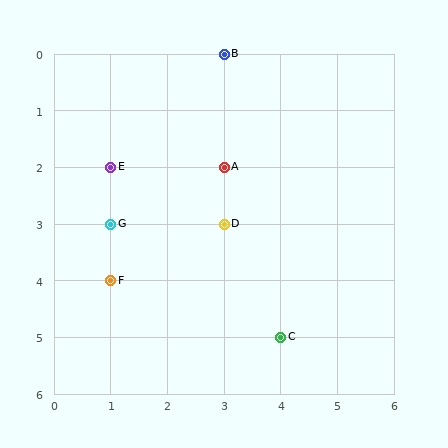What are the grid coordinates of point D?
Point D is at grid coordinates (3, 3).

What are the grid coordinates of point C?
Point C is at grid coordinates (4, 5).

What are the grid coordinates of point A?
Point A is at grid coordinates (3, 2).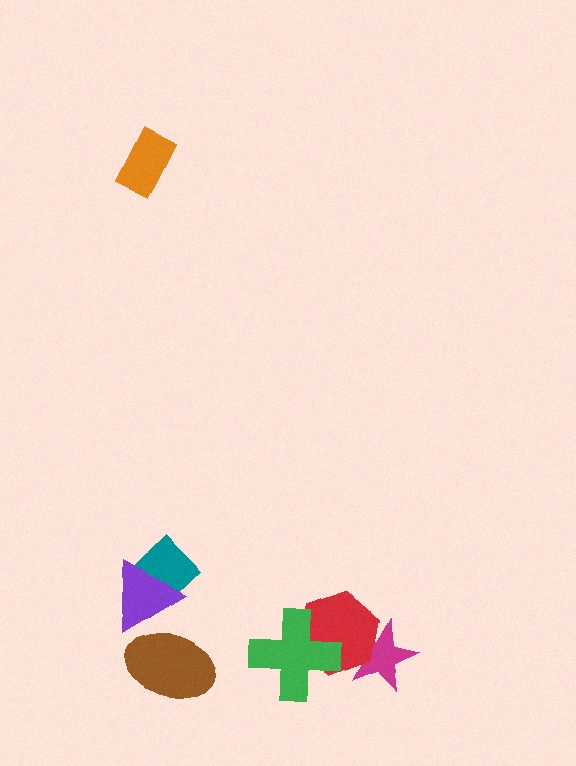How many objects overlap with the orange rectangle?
0 objects overlap with the orange rectangle.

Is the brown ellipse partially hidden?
Yes, it is partially covered by another shape.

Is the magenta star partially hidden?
Yes, it is partially covered by another shape.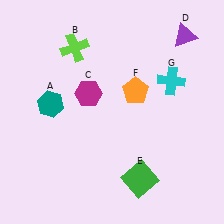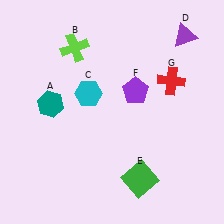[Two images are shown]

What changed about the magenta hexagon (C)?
In Image 1, C is magenta. In Image 2, it changed to cyan.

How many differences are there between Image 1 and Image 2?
There are 3 differences between the two images.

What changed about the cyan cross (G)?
In Image 1, G is cyan. In Image 2, it changed to red.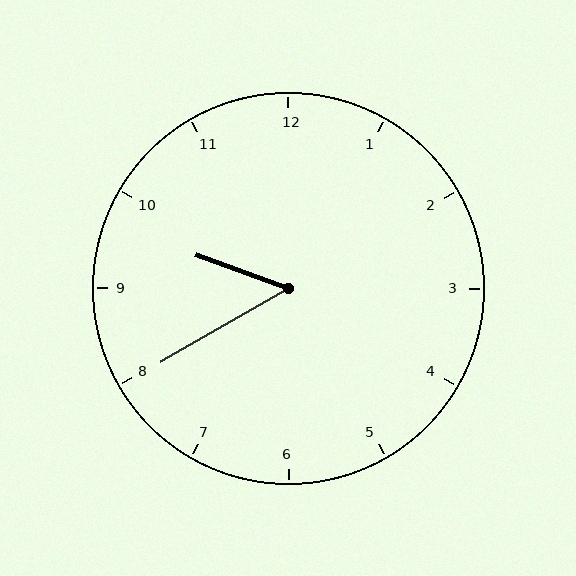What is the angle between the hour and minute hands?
Approximately 50 degrees.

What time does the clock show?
9:40.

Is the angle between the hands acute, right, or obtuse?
It is acute.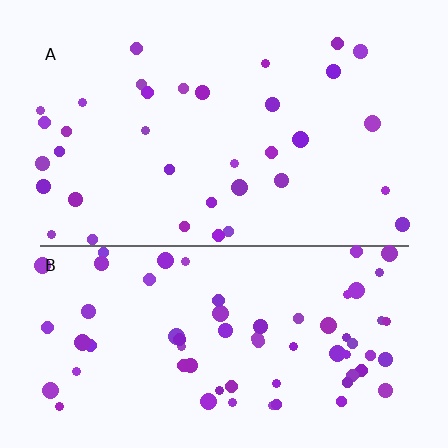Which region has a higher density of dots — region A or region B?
B (the bottom).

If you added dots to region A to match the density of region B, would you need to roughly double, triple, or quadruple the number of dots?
Approximately double.